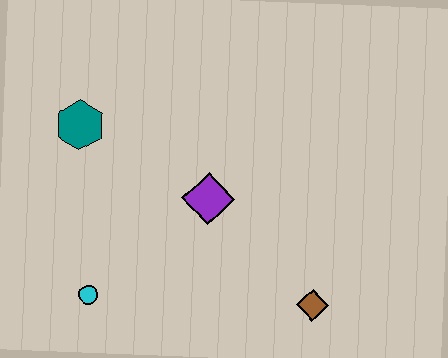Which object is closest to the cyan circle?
The purple diamond is closest to the cyan circle.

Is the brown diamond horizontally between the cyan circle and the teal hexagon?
No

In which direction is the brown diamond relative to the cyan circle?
The brown diamond is to the right of the cyan circle.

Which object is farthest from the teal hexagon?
The brown diamond is farthest from the teal hexagon.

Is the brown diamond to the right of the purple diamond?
Yes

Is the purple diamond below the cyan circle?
No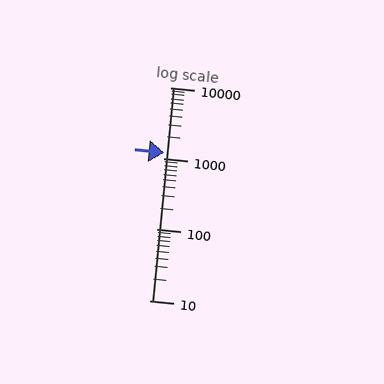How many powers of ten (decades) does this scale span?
The scale spans 3 decades, from 10 to 10000.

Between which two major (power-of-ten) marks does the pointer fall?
The pointer is between 1000 and 10000.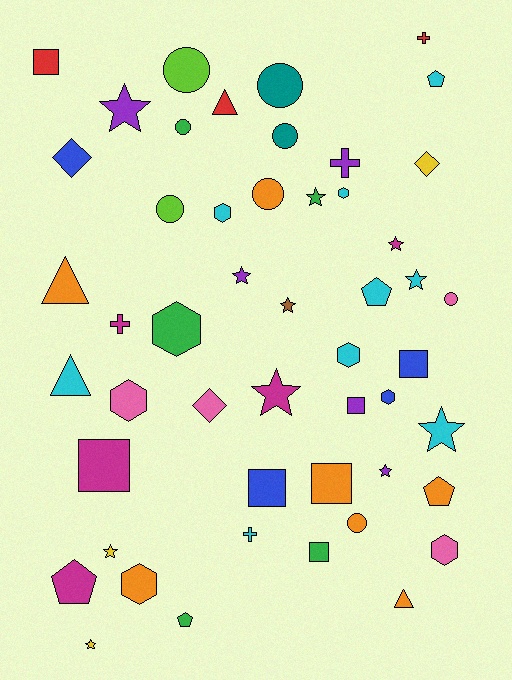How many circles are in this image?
There are 8 circles.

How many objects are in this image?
There are 50 objects.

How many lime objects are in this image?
There are 2 lime objects.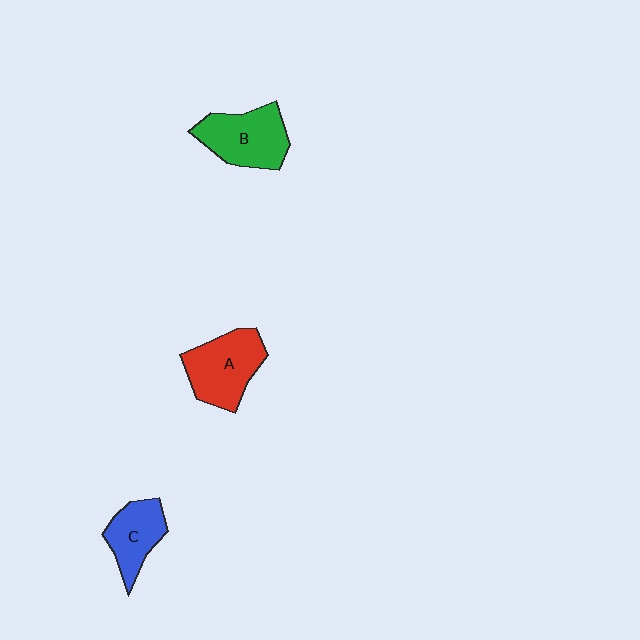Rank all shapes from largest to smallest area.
From largest to smallest: A (red), B (green), C (blue).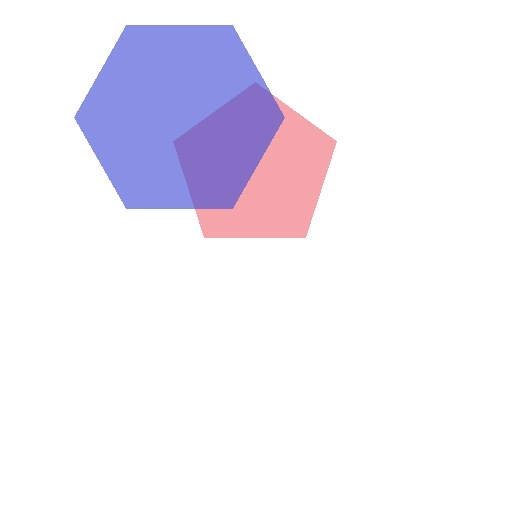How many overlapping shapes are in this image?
There are 2 overlapping shapes in the image.